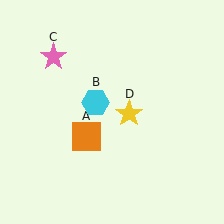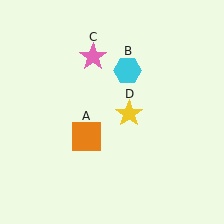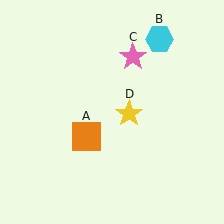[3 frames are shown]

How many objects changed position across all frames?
2 objects changed position: cyan hexagon (object B), pink star (object C).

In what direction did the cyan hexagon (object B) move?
The cyan hexagon (object B) moved up and to the right.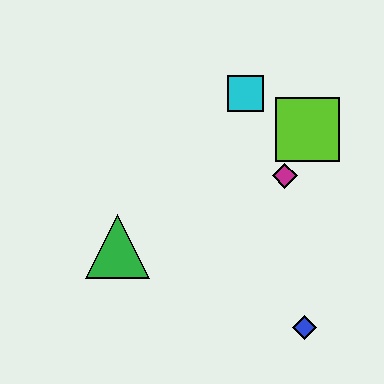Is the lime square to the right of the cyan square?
Yes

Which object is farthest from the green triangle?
The lime square is farthest from the green triangle.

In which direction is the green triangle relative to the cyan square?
The green triangle is below the cyan square.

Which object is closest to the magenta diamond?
The lime square is closest to the magenta diamond.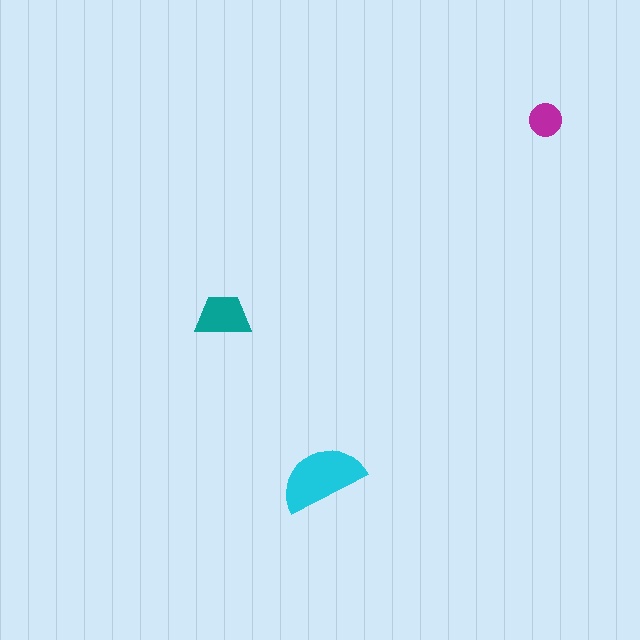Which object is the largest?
The cyan semicircle.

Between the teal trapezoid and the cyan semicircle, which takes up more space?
The cyan semicircle.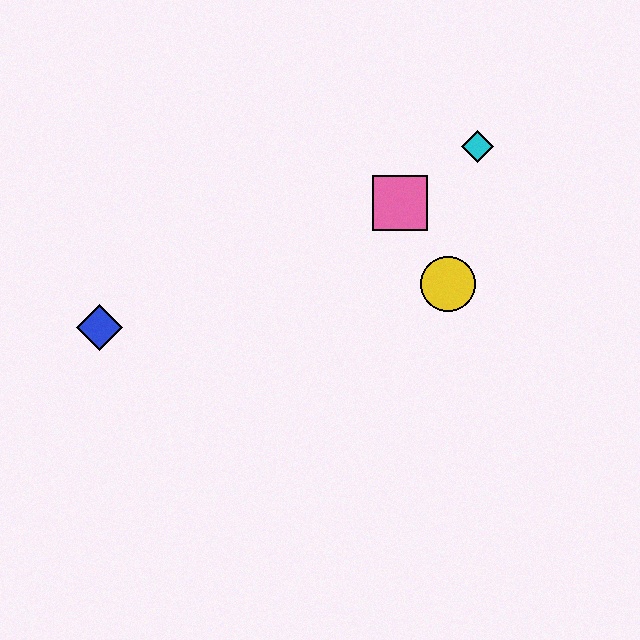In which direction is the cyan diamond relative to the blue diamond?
The cyan diamond is to the right of the blue diamond.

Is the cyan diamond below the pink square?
No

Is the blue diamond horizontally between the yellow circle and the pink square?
No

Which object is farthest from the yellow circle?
The blue diamond is farthest from the yellow circle.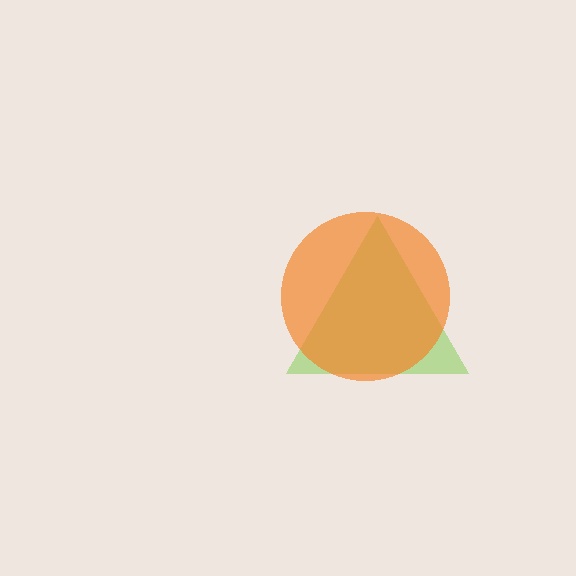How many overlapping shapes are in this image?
There are 2 overlapping shapes in the image.